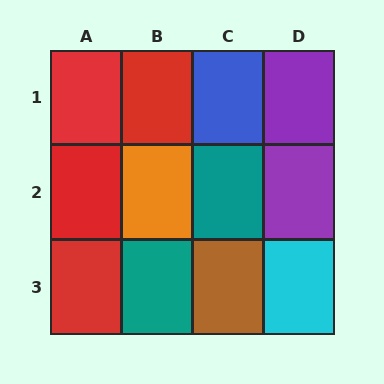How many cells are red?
4 cells are red.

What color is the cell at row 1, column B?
Red.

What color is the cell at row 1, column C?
Blue.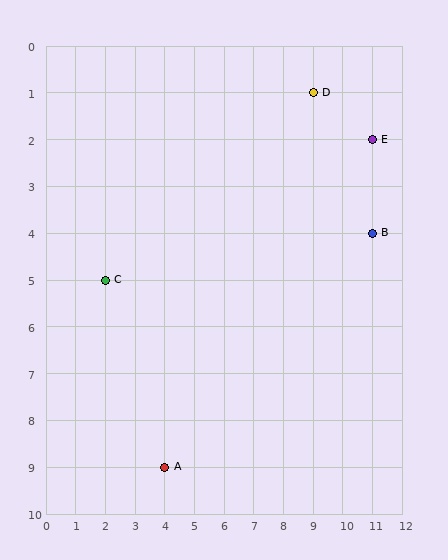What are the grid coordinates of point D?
Point D is at grid coordinates (9, 1).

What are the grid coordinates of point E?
Point E is at grid coordinates (11, 2).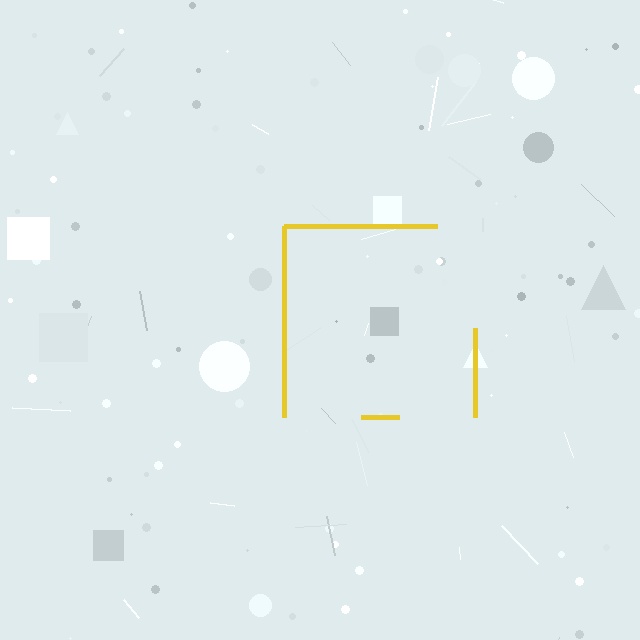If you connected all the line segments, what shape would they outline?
They would outline a square.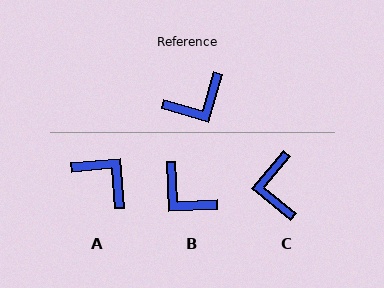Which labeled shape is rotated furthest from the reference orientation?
C, about 113 degrees away.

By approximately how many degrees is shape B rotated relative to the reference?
Approximately 71 degrees clockwise.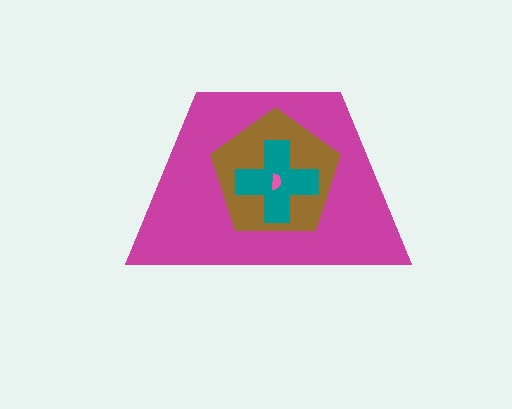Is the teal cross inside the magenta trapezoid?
Yes.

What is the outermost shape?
The magenta trapezoid.